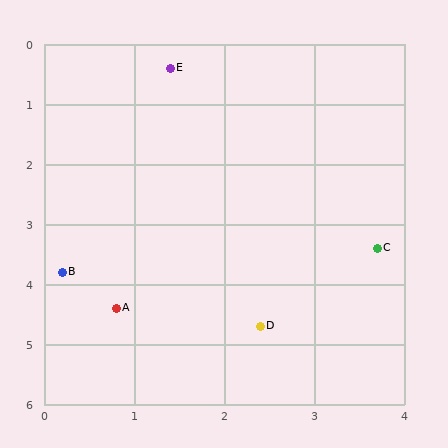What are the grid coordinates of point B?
Point B is at approximately (0.2, 3.8).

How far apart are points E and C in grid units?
Points E and C are about 3.8 grid units apart.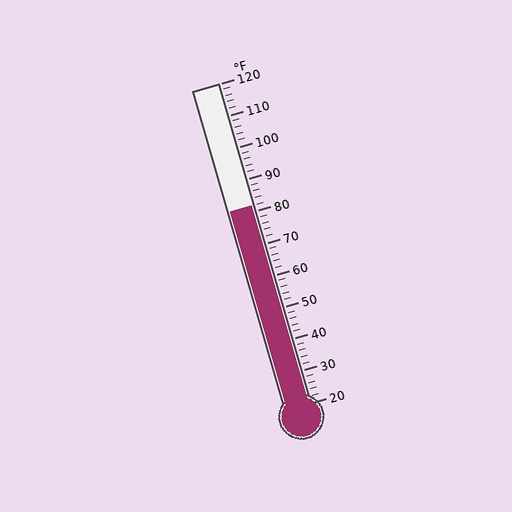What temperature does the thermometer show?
The thermometer shows approximately 82°F.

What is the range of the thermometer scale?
The thermometer scale ranges from 20°F to 120°F.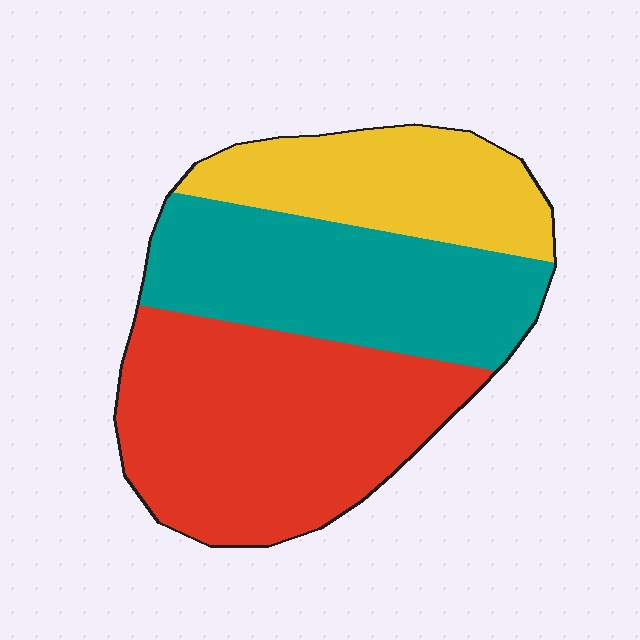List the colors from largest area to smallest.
From largest to smallest: red, teal, yellow.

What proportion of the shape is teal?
Teal covers around 35% of the shape.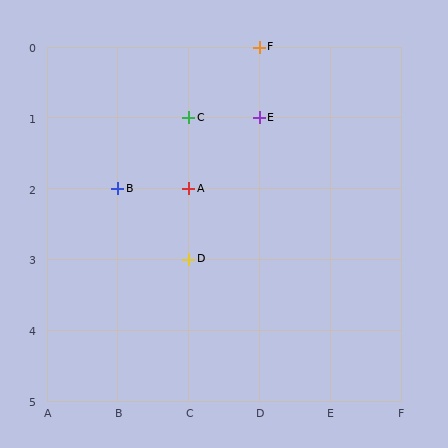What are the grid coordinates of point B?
Point B is at grid coordinates (B, 2).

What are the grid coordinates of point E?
Point E is at grid coordinates (D, 1).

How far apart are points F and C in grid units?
Points F and C are 1 column and 1 row apart (about 1.4 grid units diagonally).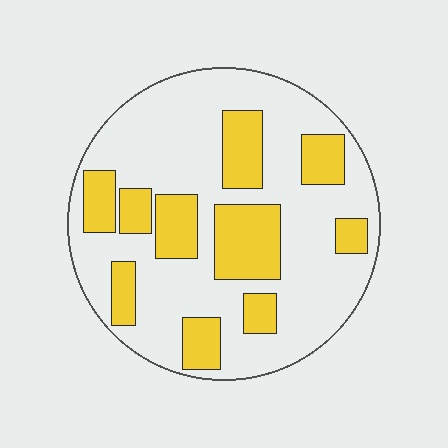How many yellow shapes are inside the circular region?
10.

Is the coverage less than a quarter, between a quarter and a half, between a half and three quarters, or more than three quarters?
Between a quarter and a half.